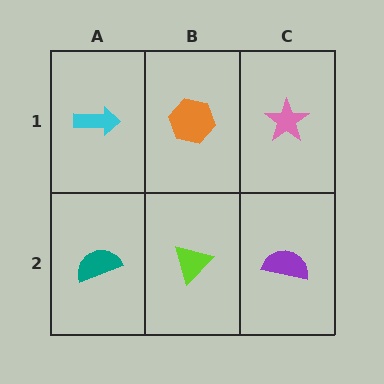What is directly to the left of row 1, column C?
An orange hexagon.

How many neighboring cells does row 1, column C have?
2.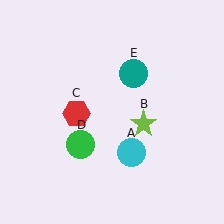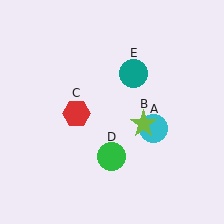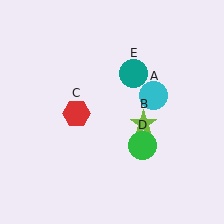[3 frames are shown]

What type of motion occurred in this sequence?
The cyan circle (object A), green circle (object D) rotated counterclockwise around the center of the scene.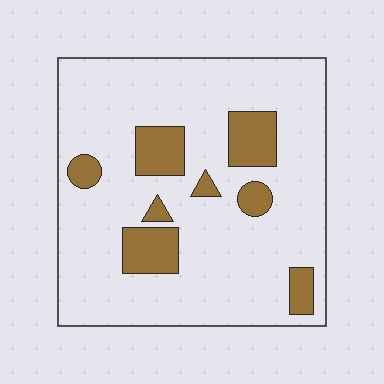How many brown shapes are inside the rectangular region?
8.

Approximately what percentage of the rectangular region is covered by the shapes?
Approximately 15%.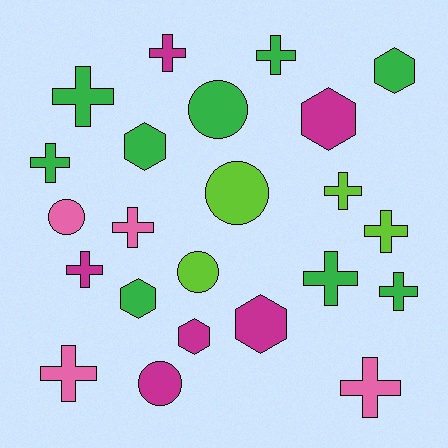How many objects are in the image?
There are 23 objects.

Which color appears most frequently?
Green, with 9 objects.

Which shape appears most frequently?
Cross, with 12 objects.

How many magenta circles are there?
There is 1 magenta circle.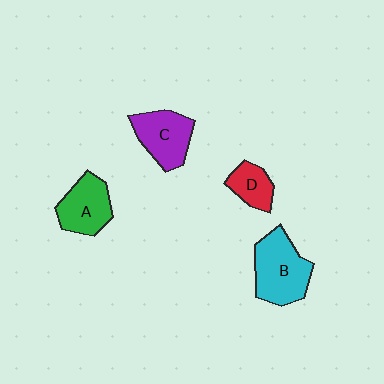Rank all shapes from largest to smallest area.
From largest to smallest: B (cyan), C (purple), A (green), D (red).